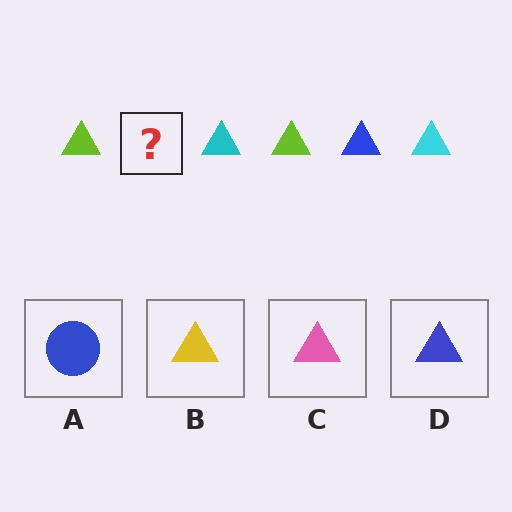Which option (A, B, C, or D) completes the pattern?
D.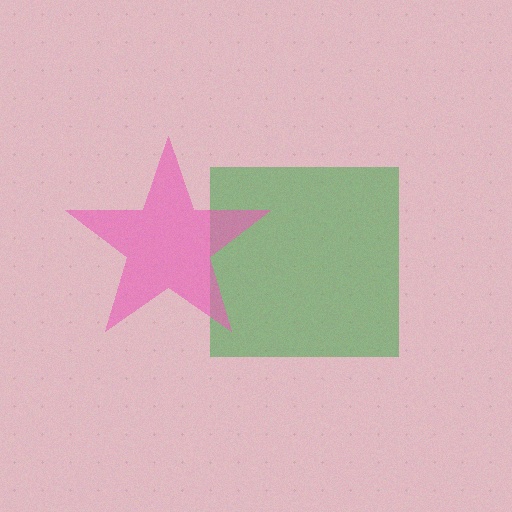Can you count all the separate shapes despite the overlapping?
Yes, there are 2 separate shapes.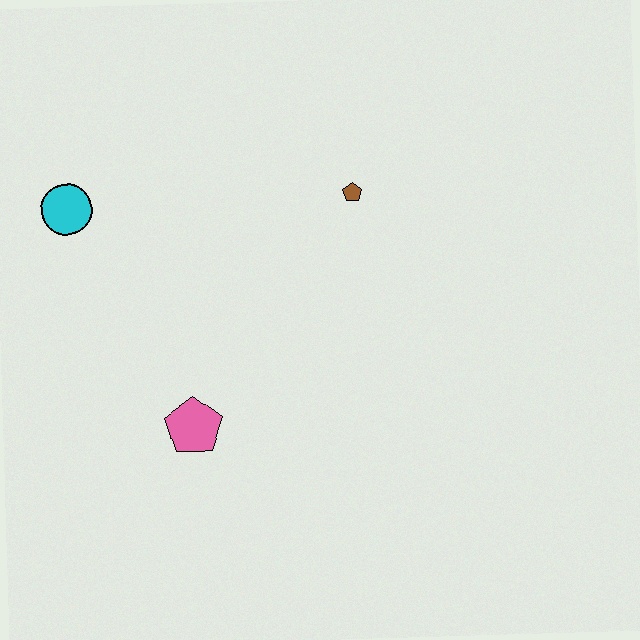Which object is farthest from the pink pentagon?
The brown pentagon is farthest from the pink pentagon.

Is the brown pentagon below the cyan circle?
No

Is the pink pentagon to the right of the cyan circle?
Yes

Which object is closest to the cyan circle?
The pink pentagon is closest to the cyan circle.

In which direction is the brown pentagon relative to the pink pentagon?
The brown pentagon is above the pink pentagon.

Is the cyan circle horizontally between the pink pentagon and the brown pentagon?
No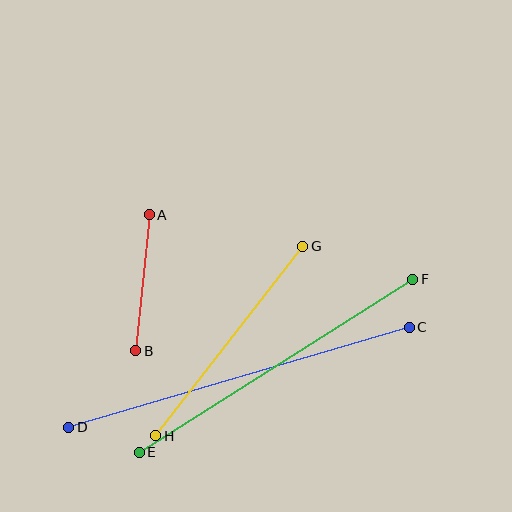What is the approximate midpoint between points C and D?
The midpoint is at approximately (239, 377) pixels.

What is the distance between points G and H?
The distance is approximately 240 pixels.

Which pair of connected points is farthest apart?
Points C and D are farthest apart.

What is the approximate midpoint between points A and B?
The midpoint is at approximately (143, 283) pixels.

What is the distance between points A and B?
The distance is approximately 137 pixels.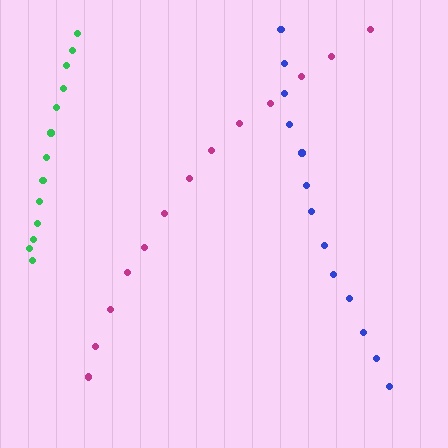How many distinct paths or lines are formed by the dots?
There are 3 distinct paths.